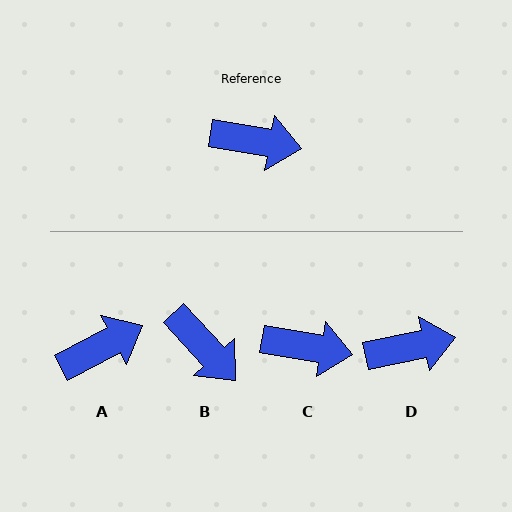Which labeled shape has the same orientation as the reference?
C.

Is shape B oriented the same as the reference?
No, it is off by about 38 degrees.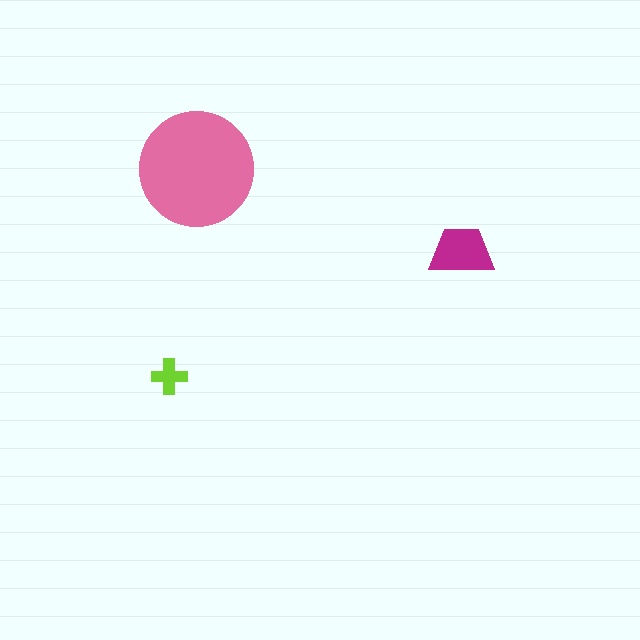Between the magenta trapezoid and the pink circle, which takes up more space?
The pink circle.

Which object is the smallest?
The lime cross.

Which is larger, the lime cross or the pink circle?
The pink circle.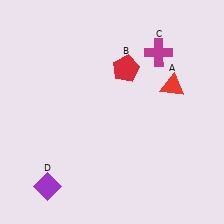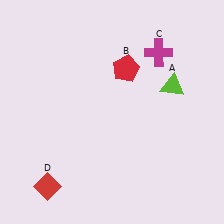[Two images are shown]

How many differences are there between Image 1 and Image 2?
There are 2 differences between the two images.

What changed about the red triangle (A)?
In Image 1, A is red. In Image 2, it changed to lime.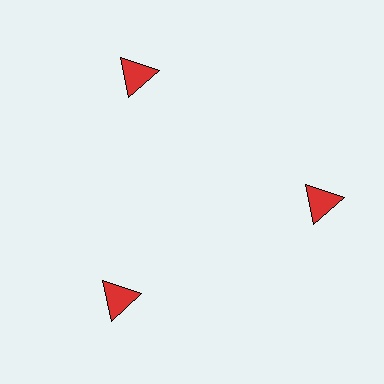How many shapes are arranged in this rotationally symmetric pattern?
There are 3 shapes, arranged in 3 groups of 1.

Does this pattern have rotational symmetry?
Yes, this pattern has 3-fold rotational symmetry. It looks the same after rotating 120 degrees around the center.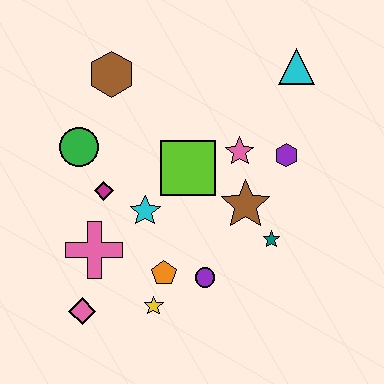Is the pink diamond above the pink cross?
No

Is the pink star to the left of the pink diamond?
No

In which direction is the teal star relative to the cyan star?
The teal star is to the right of the cyan star.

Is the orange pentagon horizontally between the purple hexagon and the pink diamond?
Yes